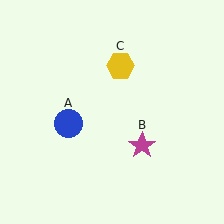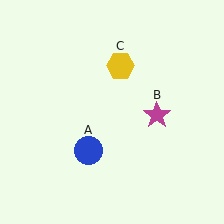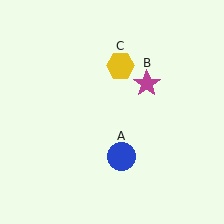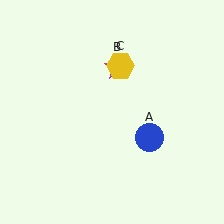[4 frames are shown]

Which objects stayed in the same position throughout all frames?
Yellow hexagon (object C) remained stationary.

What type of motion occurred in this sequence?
The blue circle (object A), magenta star (object B) rotated counterclockwise around the center of the scene.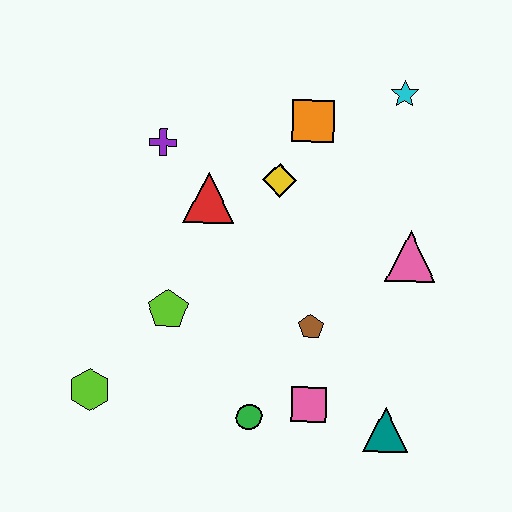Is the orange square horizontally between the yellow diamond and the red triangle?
No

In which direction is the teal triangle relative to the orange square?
The teal triangle is below the orange square.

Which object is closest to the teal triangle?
The pink square is closest to the teal triangle.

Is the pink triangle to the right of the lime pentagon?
Yes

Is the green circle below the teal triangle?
No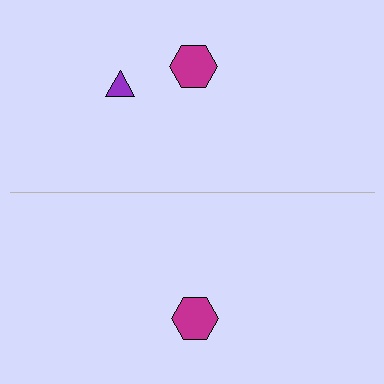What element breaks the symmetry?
A purple triangle is missing from the bottom side.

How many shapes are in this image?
There are 3 shapes in this image.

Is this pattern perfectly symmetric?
No, the pattern is not perfectly symmetric. A purple triangle is missing from the bottom side.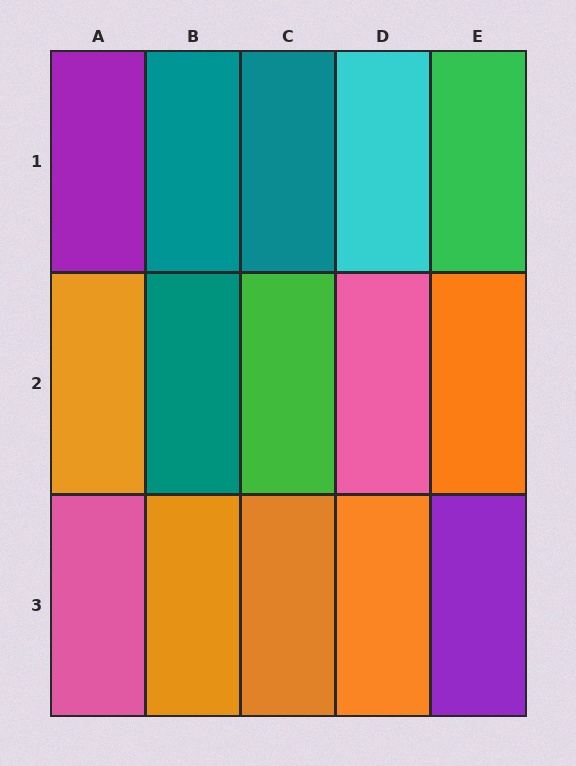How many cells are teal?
3 cells are teal.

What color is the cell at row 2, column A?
Orange.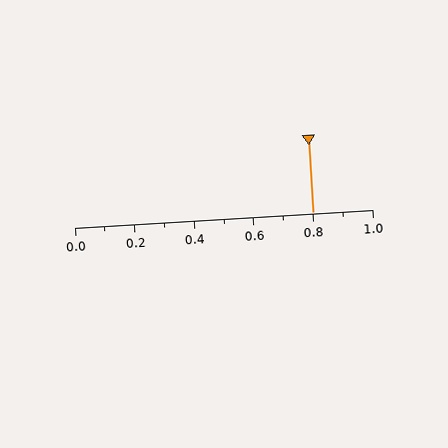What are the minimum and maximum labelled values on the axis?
The axis runs from 0.0 to 1.0.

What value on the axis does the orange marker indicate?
The marker indicates approximately 0.8.